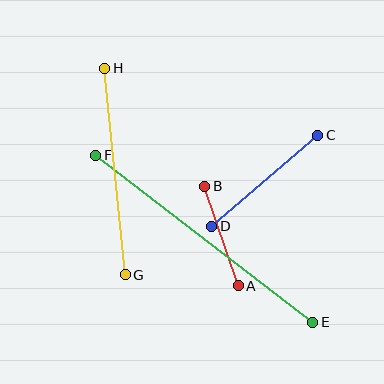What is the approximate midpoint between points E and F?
The midpoint is at approximately (204, 239) pixels.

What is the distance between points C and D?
The distance is approximately 140 pixels.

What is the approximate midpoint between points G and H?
The midpoint is at approximately (115, 172) pixels.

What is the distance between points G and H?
The distance is approximately 208 pixels.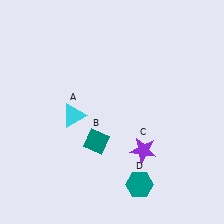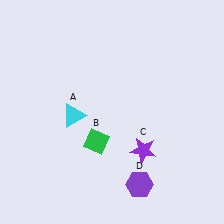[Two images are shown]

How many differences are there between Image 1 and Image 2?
There are 2 differences between the two images.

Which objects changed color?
B changed from teal to green. D changed from teal to purple.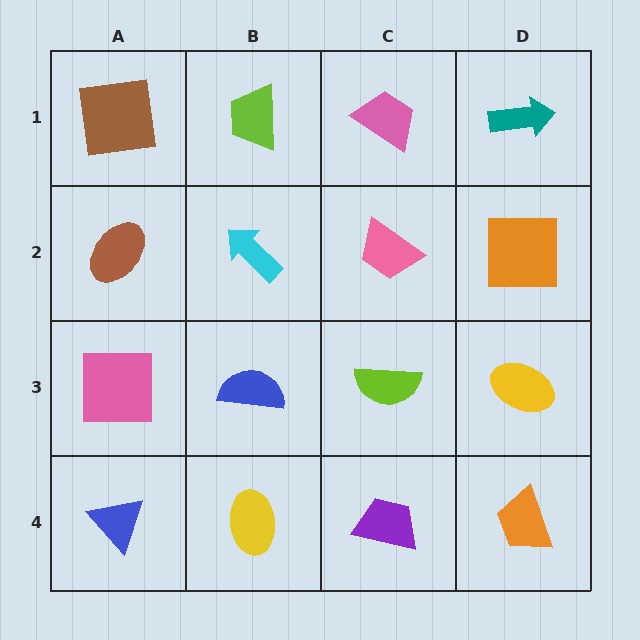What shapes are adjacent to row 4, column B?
A blue semicircle (row 3, column B), a blue triangle (row 4, column A), a purple trapezoid (row 4, column C).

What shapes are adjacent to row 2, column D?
A teal arrow (row 1, column D), a yellow ellipse (row 3, column D), a pink trapezoid (row 2, column C).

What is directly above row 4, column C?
A lime semicircle.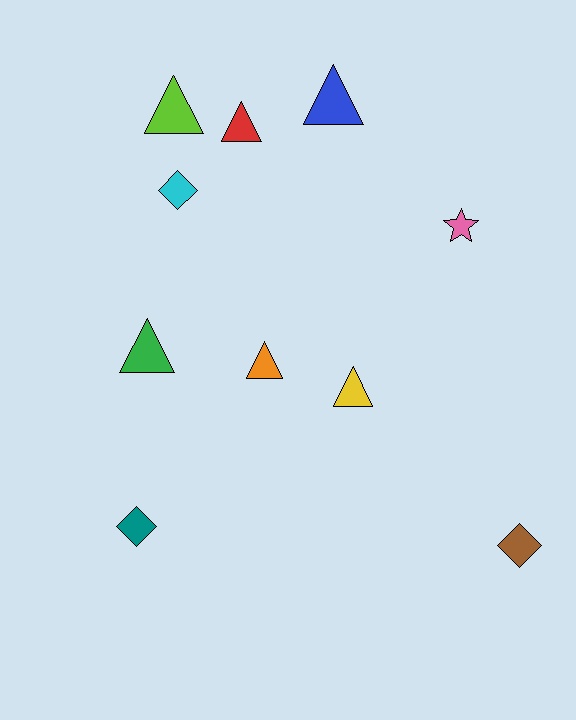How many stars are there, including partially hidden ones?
There is 1 star.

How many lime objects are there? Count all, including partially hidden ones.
There is 1 lime object.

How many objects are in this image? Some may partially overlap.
There are 10 objects.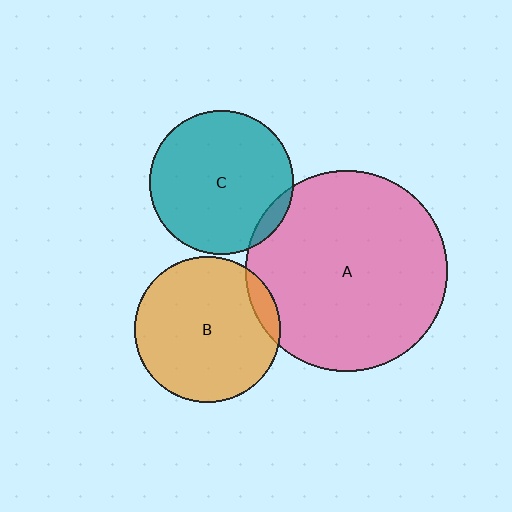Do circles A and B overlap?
Yes.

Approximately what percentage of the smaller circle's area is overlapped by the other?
Approximately 10%.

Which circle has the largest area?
Circle A (pink).